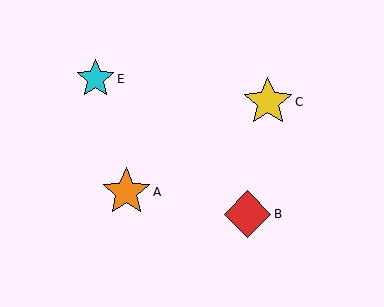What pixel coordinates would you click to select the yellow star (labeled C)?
Click at (268, 102) to select the yellow star C.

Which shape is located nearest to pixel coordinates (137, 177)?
The orange star (labeled A) at (126, 192) is nearest to that location.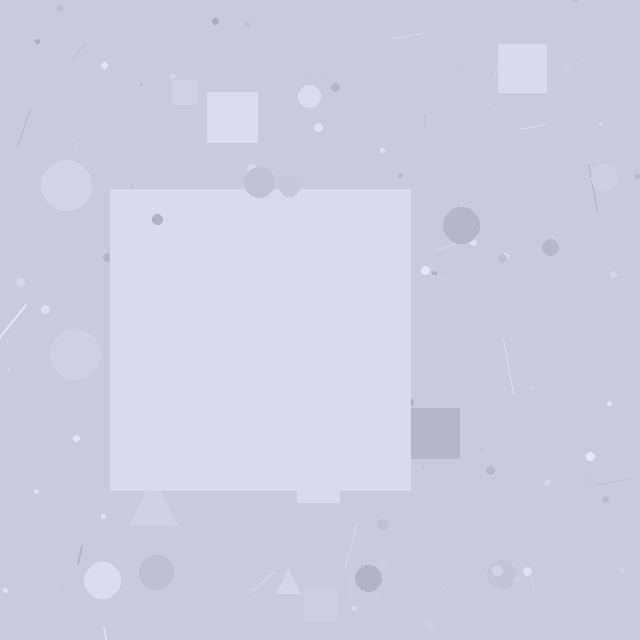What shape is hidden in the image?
A square is hidden in the image.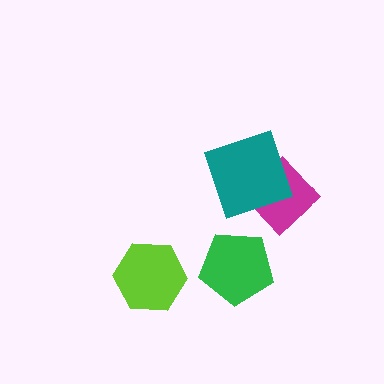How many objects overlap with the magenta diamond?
1 object overlaps with the magenta diamond.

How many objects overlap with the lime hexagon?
0 objects overlap with the lime hexagon.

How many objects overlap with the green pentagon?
0 objects overlap with the green pentagon.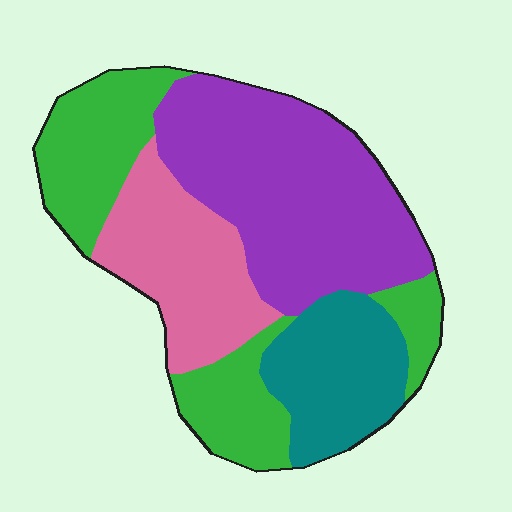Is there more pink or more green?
Green.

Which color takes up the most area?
Purple, at roughly 35%.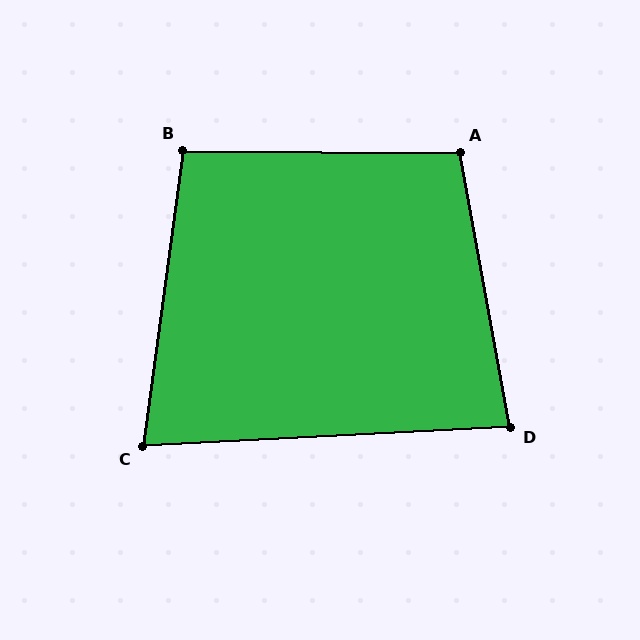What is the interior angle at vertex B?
Approximately 97 degrees (obtuse).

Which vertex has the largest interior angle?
A, at approximately 101 degrees.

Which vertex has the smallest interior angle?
C, at approximately 79 degrees.